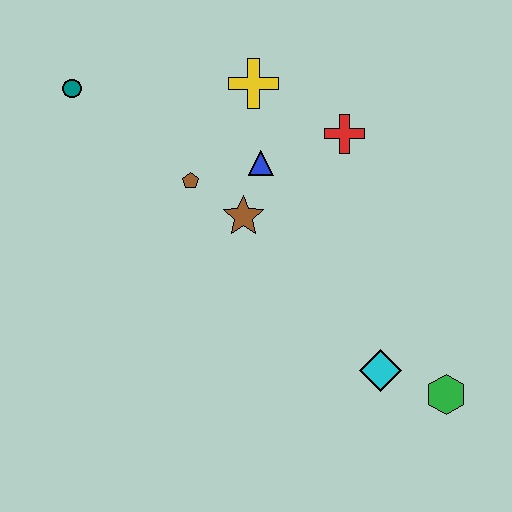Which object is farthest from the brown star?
The green hexagon is farthest from the brown star.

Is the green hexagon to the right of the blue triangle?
Yes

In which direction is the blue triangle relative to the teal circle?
The blue triangle is to the right of the teal circle.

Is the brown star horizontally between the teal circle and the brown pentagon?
No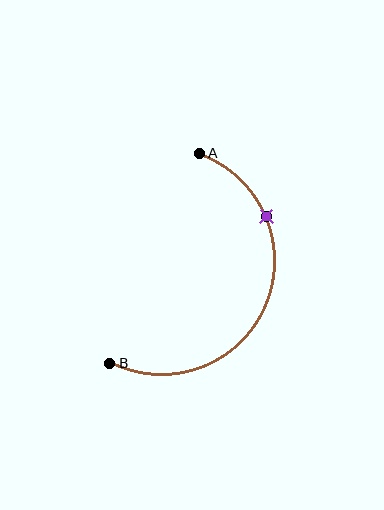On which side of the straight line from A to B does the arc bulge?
The arc bulges to the right of the straight line connecting A and B.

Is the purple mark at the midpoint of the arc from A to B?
No. The purple mark lies on the arc but is closer to endpoint A. The arc midpoint would be at the point on the curve equidistant along the arc from both A and B.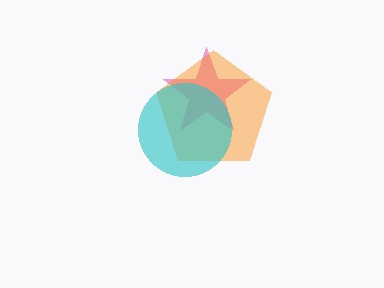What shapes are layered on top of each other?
The layered shapes are: a pink star, an orange pentagon, a cyan circle.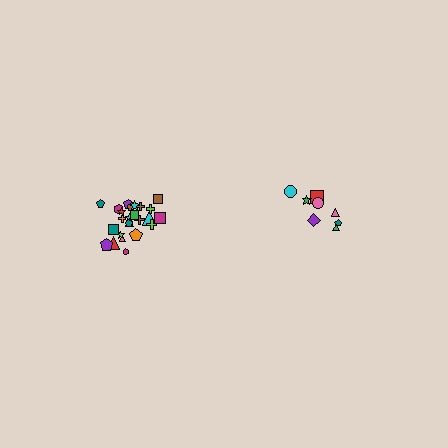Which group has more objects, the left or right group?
The left group.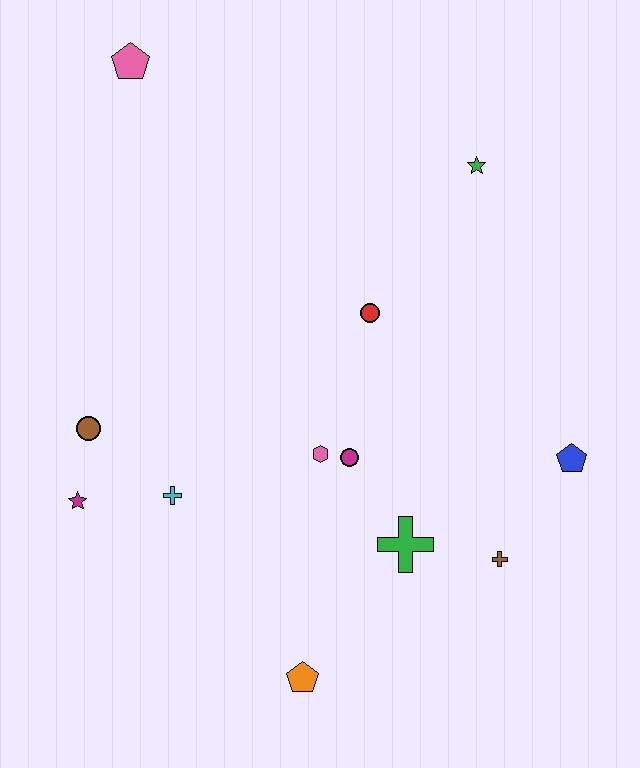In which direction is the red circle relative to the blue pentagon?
The red circle is to the left of the blue pentagon.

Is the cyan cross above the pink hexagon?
No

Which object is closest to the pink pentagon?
The red circle is closest to the pink pentagon.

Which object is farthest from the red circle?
The orange pentagon is farthest from the red circle.